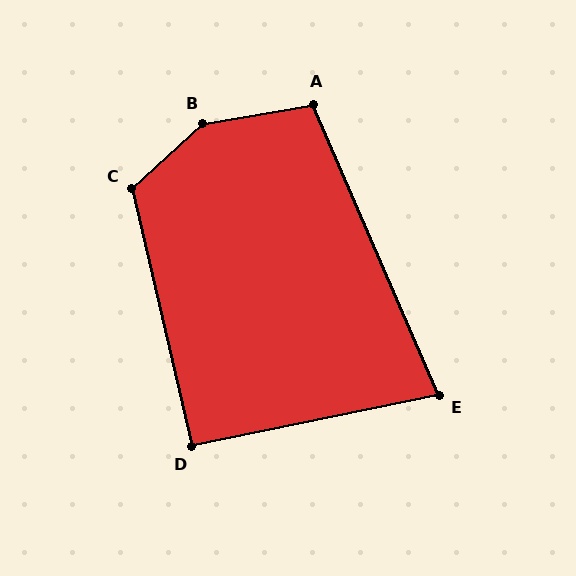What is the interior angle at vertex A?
Approximately 104 degrees (obtuse).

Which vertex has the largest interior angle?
B, at approximately 147 degrees.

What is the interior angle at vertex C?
Approximately 119 degrees (obtuse).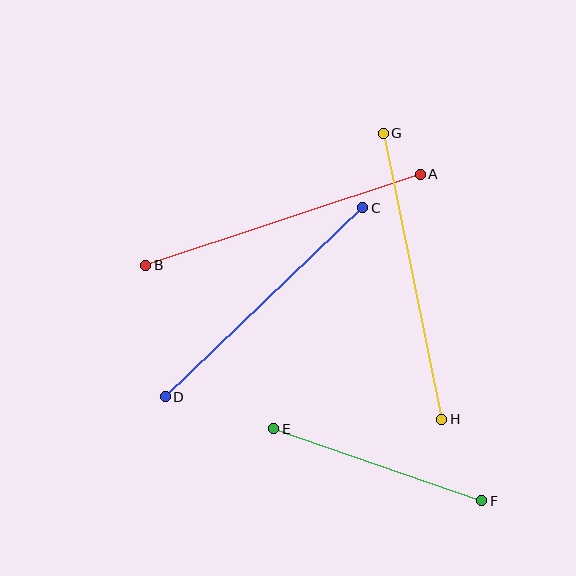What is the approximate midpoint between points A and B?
The midpoint is at approximately (283, 220) pixels.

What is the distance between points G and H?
The distance is approximately 292 pixels.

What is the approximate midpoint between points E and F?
The midpoint is at approximately (378, 465) pixels.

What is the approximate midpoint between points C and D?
The midpoint is at approximately (264, 302) pixels.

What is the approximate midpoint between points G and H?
The midpoint is at approximately (413, 276) pixels.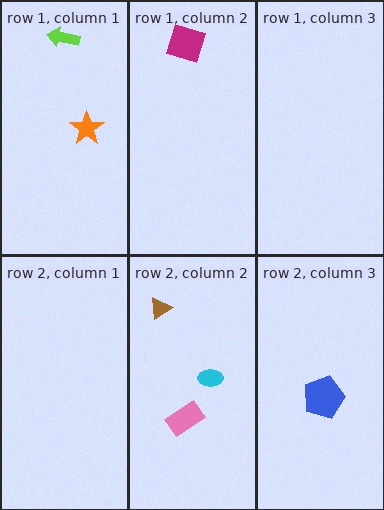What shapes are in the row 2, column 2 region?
The cyan ellipse, the pink rectangle, the brown triangle.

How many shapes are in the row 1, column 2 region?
1.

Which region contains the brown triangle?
The row 2, column 2 region.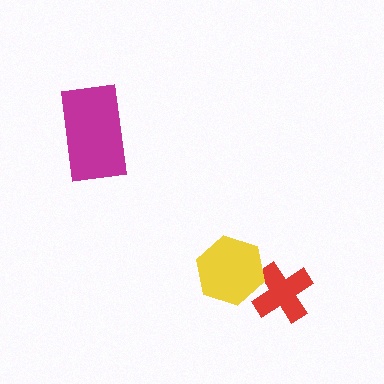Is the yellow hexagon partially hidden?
No, no other shape covers it.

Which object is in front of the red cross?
The yellow hexagon is in front of the red cross.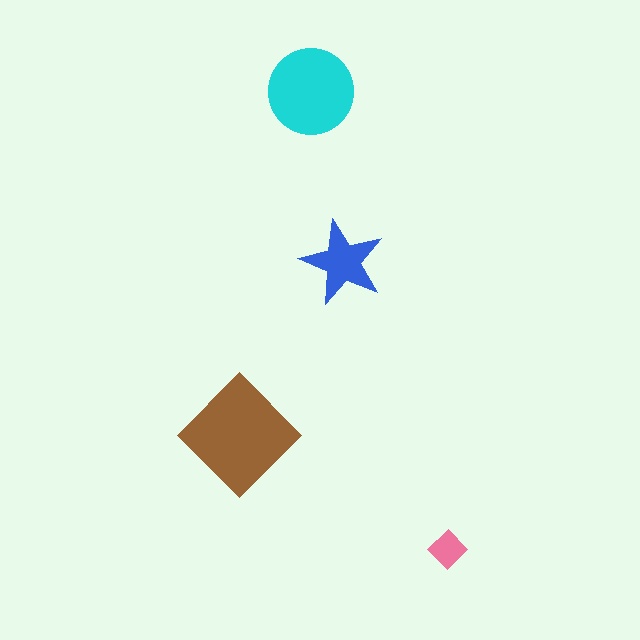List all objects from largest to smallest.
The brown diamond, the cyan circle, the blue star, the pink diamond.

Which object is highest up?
The cyan circle is topmost.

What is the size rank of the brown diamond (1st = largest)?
1st.